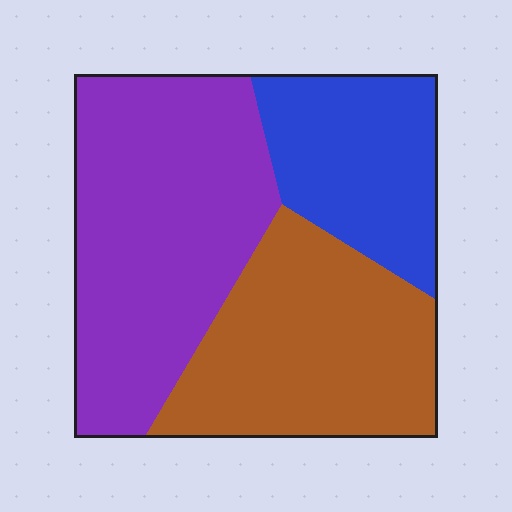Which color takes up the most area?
Purple, at roughly 45%.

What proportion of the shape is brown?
Brown covers around 35% of the shape.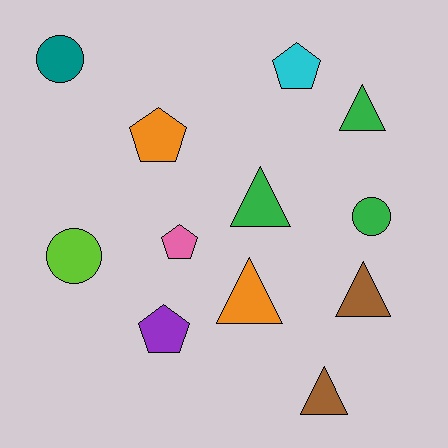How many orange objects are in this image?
There are 2 orange objects.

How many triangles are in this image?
There are 5 triangles.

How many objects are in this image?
There are 12 objects.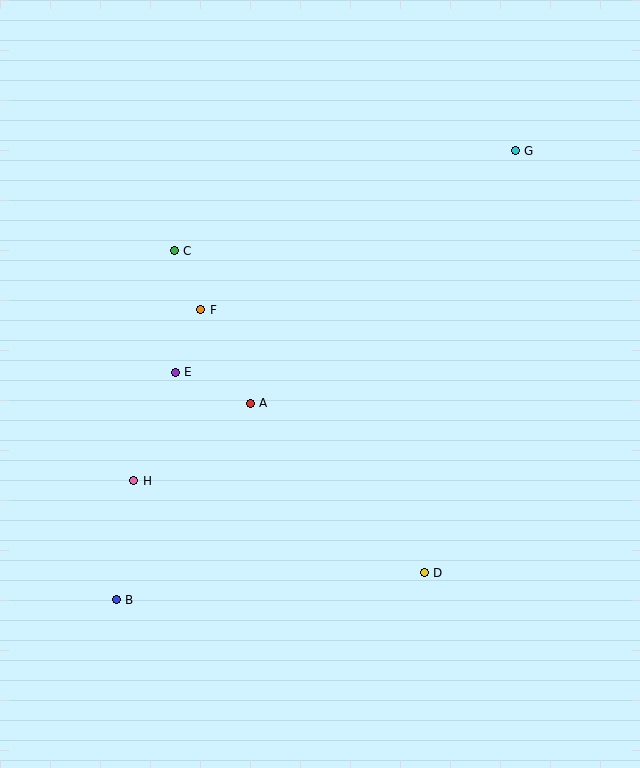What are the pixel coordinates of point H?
Point H is at (134, 481).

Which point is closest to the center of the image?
Point A at (250, 403) is closest to the center.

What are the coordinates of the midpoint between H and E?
The midpoint between H and E is at (155, 427).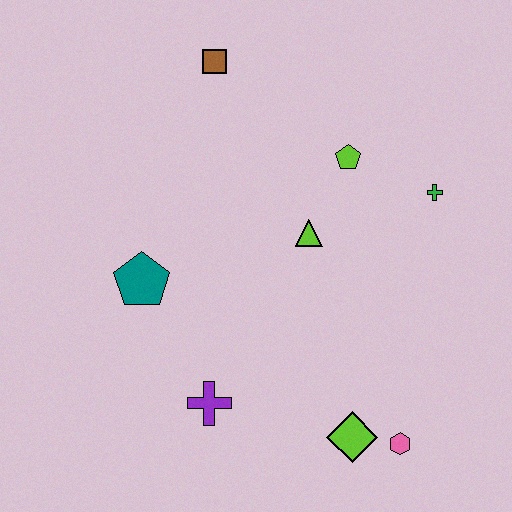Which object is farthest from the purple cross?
The brown square is farthest from the purple cross.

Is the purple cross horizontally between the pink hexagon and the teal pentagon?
Yes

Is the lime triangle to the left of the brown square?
No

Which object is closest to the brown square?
The lime pentagon is closest to the brown square.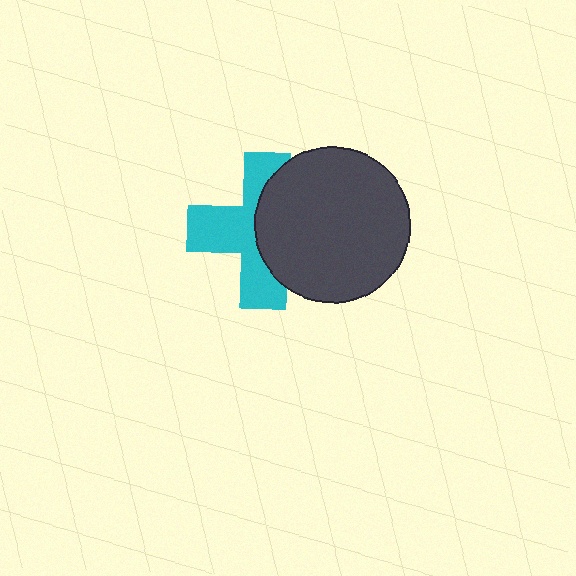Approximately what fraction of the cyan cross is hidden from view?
Roughly 46% of the cyan cross is hidden behind the dark gray circle.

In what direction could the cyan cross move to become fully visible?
The cyan cross could move left. That would shift it out from behind the dark gray circle entirely.